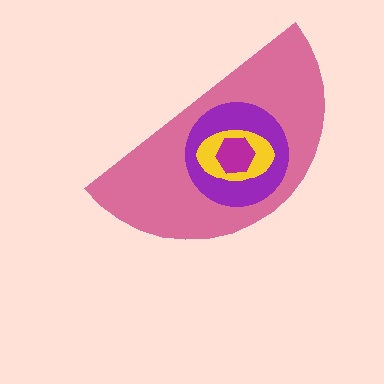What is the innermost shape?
The magenta hexagon.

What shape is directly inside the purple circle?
The yellow ellipse.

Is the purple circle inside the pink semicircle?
Yes.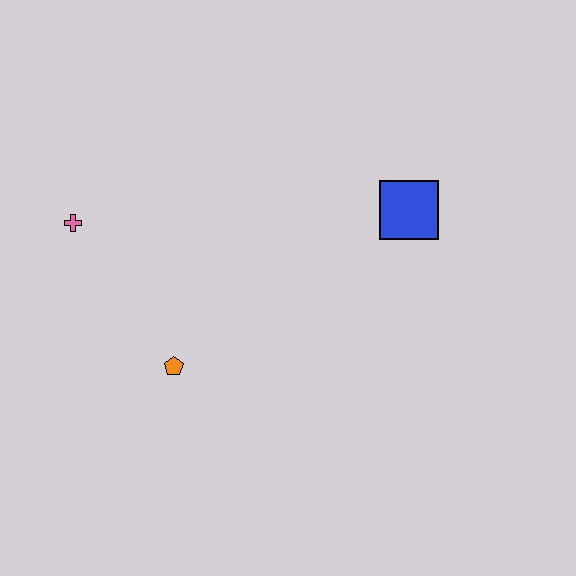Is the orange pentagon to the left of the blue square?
Yes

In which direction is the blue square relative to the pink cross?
The blue square is to the right of the pink cross.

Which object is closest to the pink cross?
The orange pentagon is closest to the pink cross.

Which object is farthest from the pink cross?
The blue square is farthest from the pink cross.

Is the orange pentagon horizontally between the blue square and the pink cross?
Yes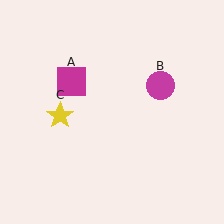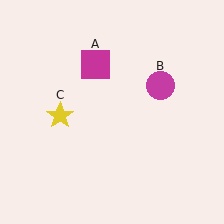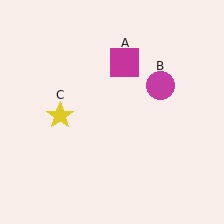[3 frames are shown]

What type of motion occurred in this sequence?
The magenta square (object A) rotated clockwise around the center of the scene.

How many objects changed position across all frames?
1 object changed position: magenta square (object A).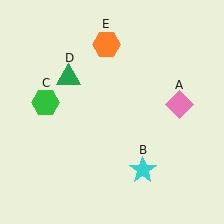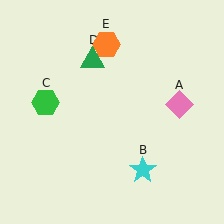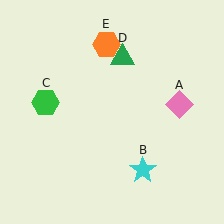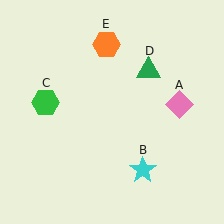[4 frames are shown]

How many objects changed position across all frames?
1 object changed position: green triangle (object D).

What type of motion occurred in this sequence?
The green triangle (object D) rotated clockwise around the center of the scene.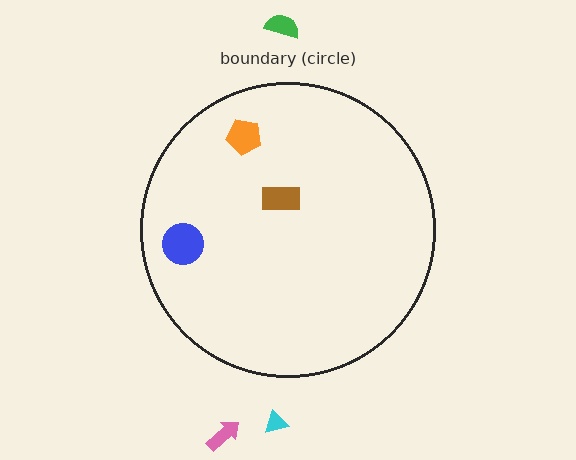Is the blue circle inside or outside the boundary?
Inside.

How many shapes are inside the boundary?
3 inside, 3 outside.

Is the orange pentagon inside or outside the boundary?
Inside.